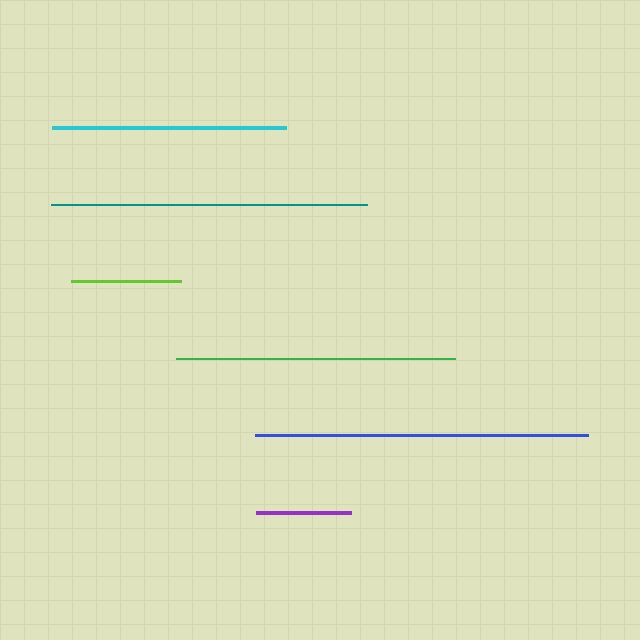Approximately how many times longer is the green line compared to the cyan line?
The green line is approximately 1.2 times the length of the cyan line.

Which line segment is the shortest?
The purple line is the shortest at approximately 95 pixels.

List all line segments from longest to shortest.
From longest to shortest: blue, teal, green, cyan, lime, purple.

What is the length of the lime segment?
The lime segment is approximately 109 pixels long.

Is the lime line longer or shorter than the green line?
The green line is longer than the lime line.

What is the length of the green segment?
The green segment is approximately 279 pixels long.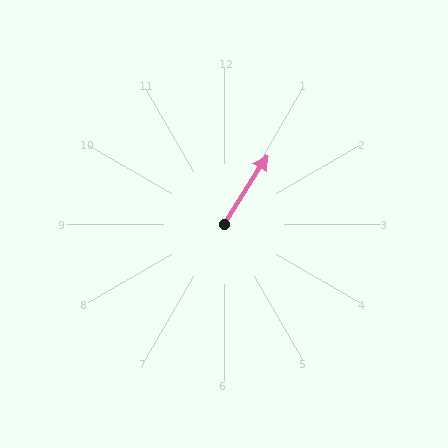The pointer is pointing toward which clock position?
Roughly 1 o'clock.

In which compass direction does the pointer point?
Northeast.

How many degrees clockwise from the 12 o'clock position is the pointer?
Approximately 32 degrees.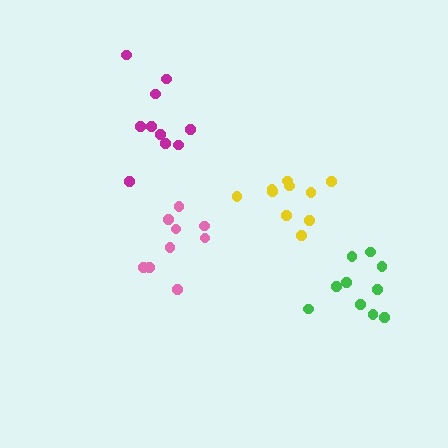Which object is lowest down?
The green cluster is bottommost.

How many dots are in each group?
Group 1: 10 dots, Group 2: 10 dots, Group 3: 10 dots, Group 4: 9 dots (39 total).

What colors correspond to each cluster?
The clusters are colored: yellow, green, magenta, pink.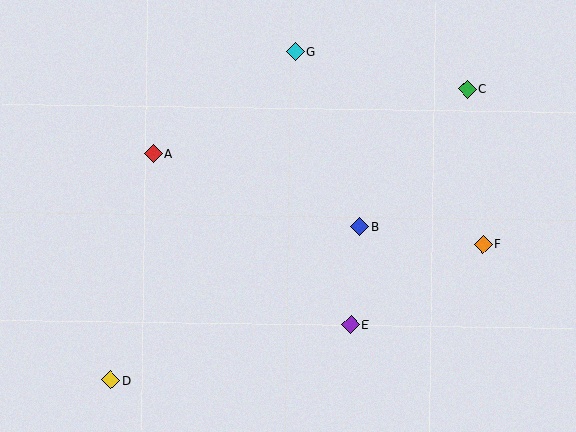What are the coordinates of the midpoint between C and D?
The midpoint between C and D is at (289, 234).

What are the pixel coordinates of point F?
Point F is at (483, 244).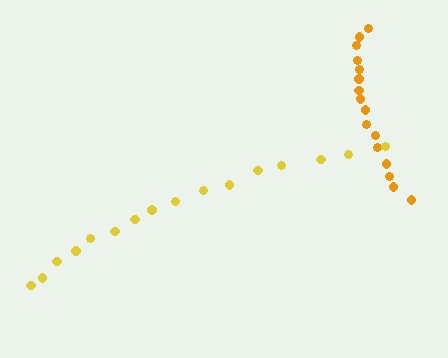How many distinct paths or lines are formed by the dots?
There are 2 distinct paths.